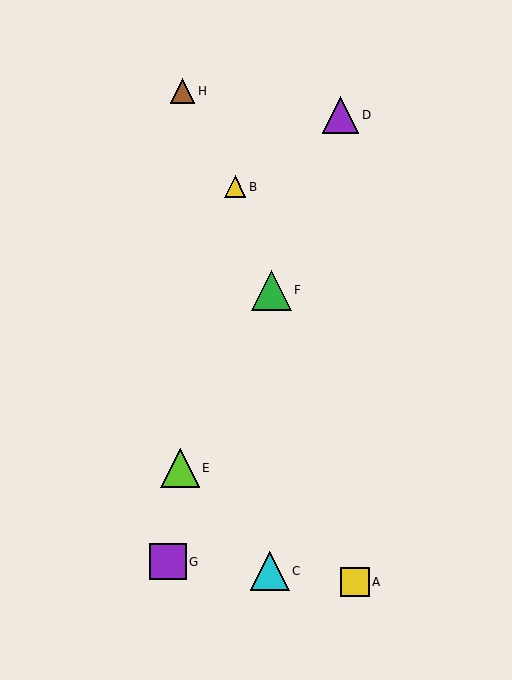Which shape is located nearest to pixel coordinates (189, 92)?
The brown triangle (labeled H) at (182, 91) is nearest to that location.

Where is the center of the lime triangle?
The center of the lime triangle is at (180, 468).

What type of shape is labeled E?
Shape E is a lime triangle.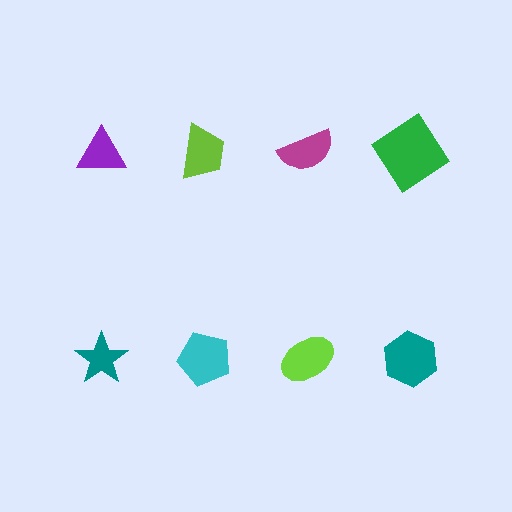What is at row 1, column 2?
A lime trapezoid.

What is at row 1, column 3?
A magenta semicircle.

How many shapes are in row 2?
4 shapes.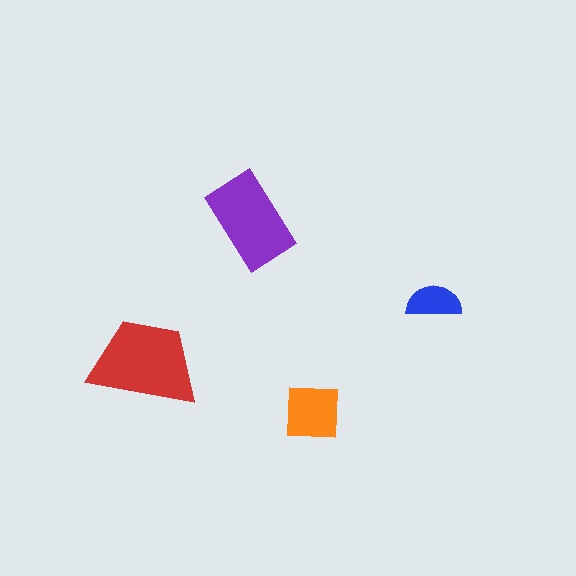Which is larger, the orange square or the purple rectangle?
The purple rectangle.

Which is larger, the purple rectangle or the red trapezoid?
The red trapezoid.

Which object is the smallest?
The blue semicircle.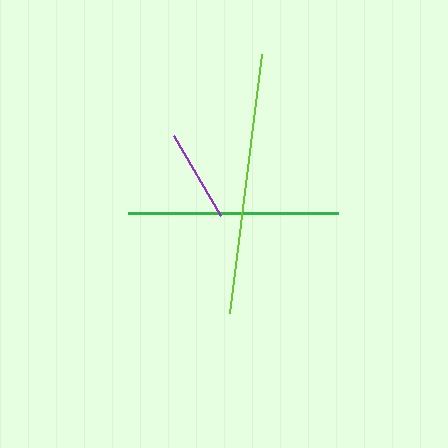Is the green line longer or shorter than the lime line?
The lime line is longer than the green line.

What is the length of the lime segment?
The lime segment is approximately 261 pixels long.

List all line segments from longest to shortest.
From longest to shortest: lime, green, purple.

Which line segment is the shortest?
The purple line is the shortest at approximately 93 pixels.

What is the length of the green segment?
The green segment is approximately 210 pixels long.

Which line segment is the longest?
The lime line is the longest at approximately 261 pixels.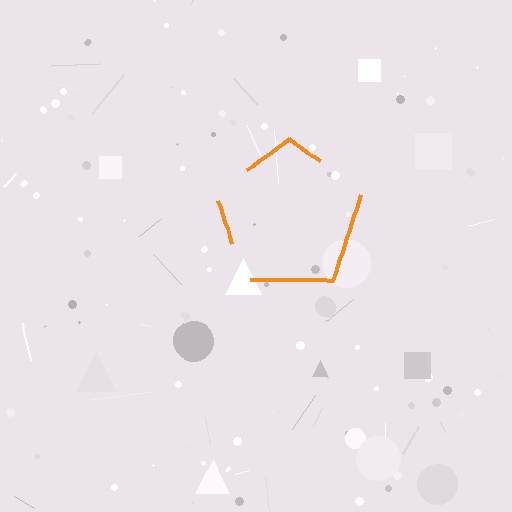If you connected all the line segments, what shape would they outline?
They would outline a pentagon.